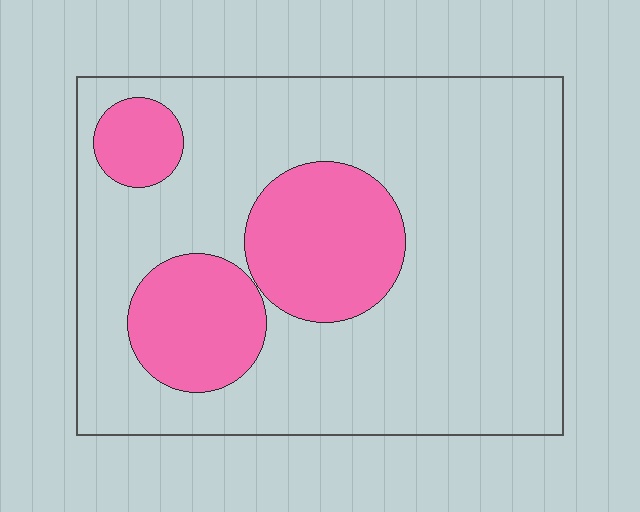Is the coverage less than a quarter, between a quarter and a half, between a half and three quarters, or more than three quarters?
Less than a quarter.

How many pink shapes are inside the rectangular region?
3.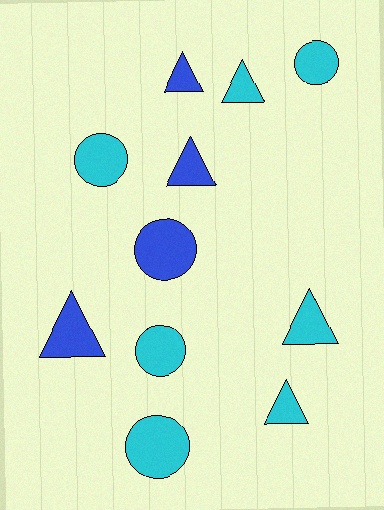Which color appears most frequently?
Cyan, with 7 objects.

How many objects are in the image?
There are 11 objects.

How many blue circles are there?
There is 1 blue circle.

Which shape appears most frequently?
Triangle, with 6 objects.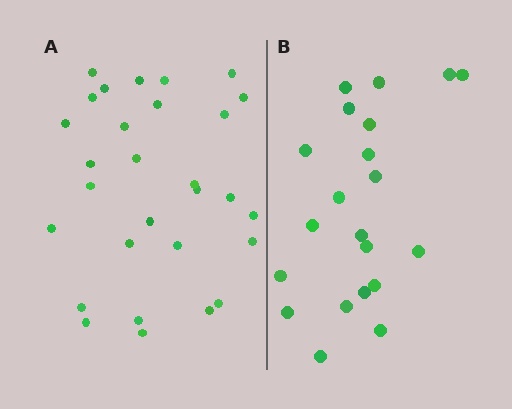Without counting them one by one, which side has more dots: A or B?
Region A (the left region) has more dots.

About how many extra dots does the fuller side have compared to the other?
Region A has roughly 8 or so more dots than region B.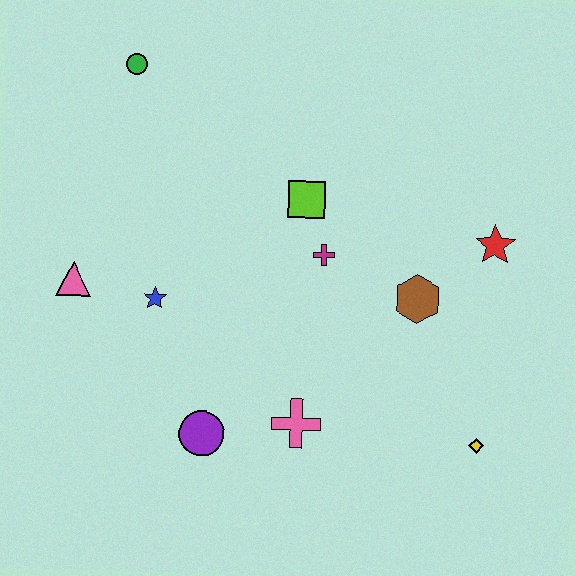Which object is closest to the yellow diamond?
The brown hexagon is closest to the yellow diamond.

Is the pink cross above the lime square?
No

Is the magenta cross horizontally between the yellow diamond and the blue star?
Yes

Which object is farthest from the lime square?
The yellow diamond is farthest from the lime square.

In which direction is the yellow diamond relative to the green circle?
The yellow diamond is below the green circle.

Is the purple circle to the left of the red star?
Yes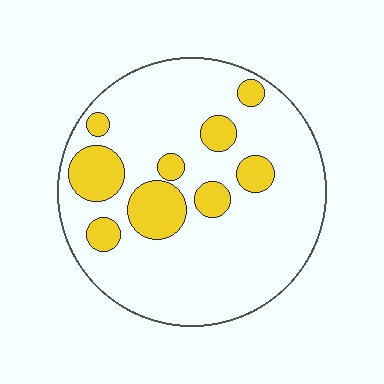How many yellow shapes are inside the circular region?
9.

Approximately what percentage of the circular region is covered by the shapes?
Approximately 20%.